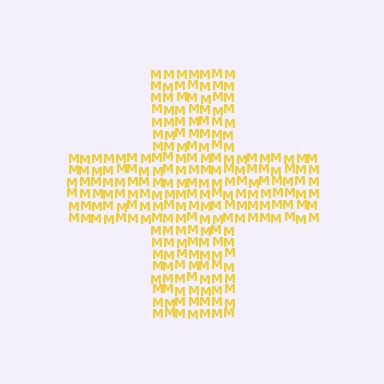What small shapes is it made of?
It is made of small letter M's.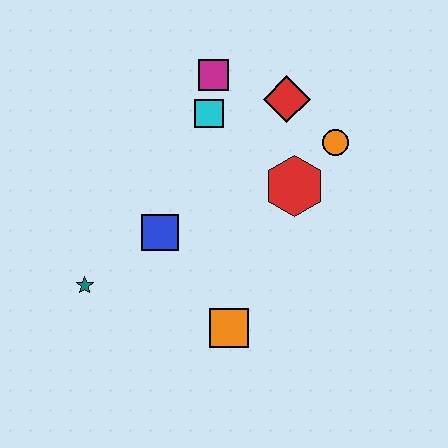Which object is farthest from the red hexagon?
The teal star is farthest from the red hexagon.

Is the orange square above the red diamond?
No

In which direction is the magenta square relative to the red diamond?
The magenta square is to the left of the red diamond.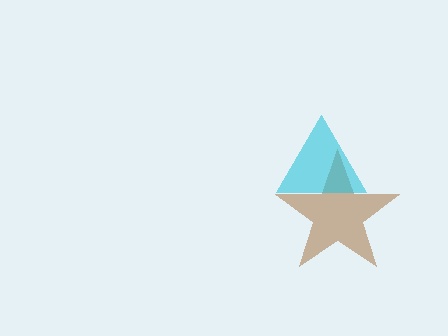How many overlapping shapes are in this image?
There are 2 overlapping shapes in the image.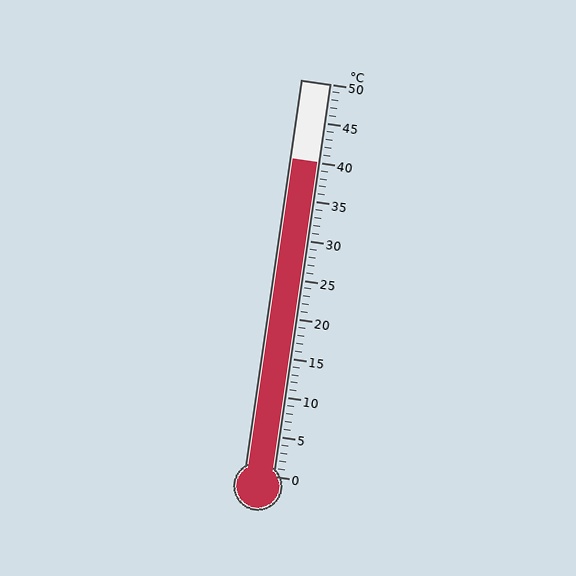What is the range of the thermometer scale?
The thermometer scale ranges from 0°C to 50°C.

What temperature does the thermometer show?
The thermometer shows approximately 40°C.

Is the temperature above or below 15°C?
The temperature is above 15°C.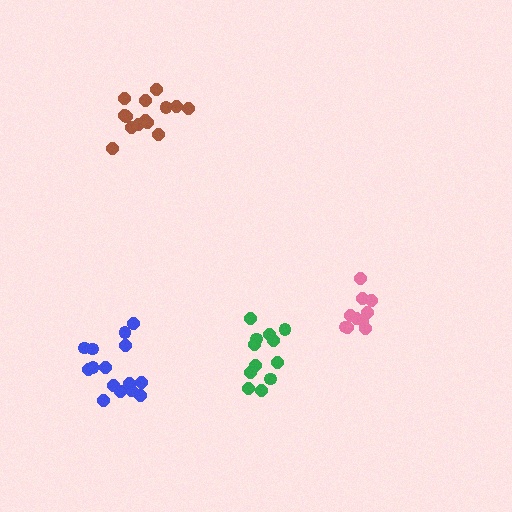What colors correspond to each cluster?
The clusters are colored: green, pink, blue, brown.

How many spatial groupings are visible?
There are 4 spatial groupings.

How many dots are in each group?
Group 1: 12 dots, Group 2: 10 dots, Group 3: 15 dots, Group 4: 14 dots (51 total).